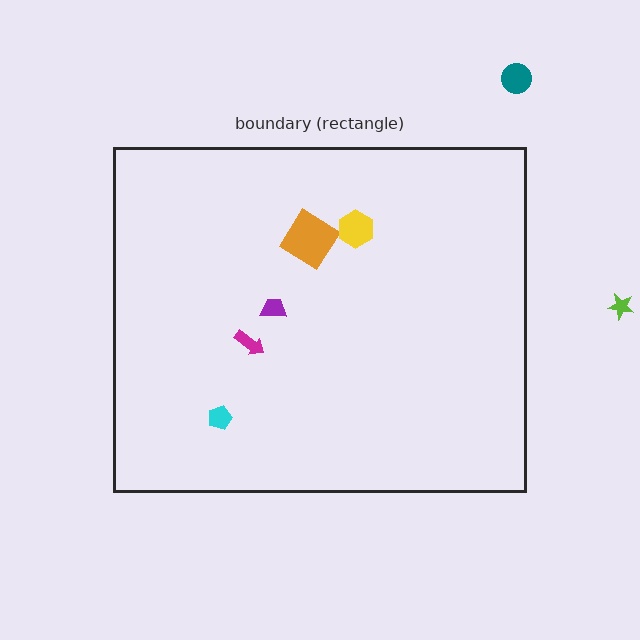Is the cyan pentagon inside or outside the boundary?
Inside.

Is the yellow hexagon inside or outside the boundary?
Inside.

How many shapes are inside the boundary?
5 inside, 2 outside.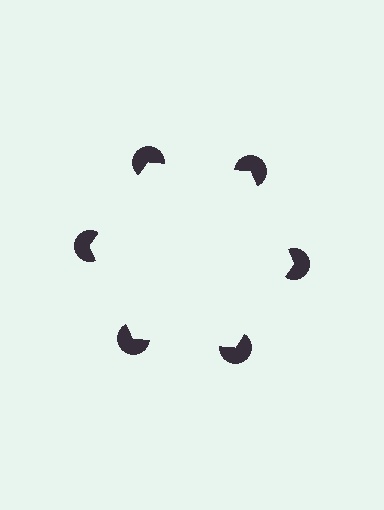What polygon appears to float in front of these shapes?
An illusory hexagon — its edges are inferred from the aligned wedge cuts in the pac-man discs, not physically drawn.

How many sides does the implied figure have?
6 sides.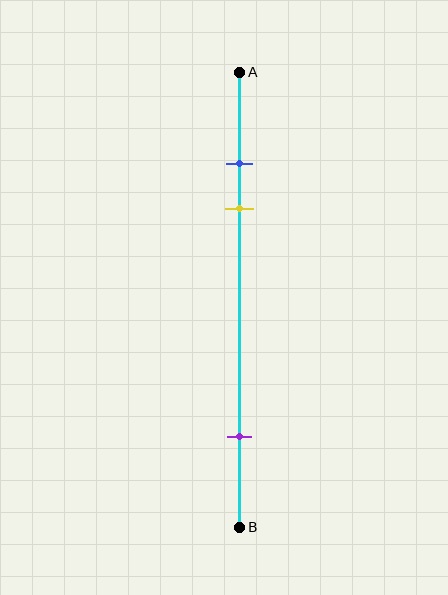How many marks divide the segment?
There are 3 marks dividing the segment.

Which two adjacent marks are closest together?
The blue and yellow marks are the closest adjacent pair.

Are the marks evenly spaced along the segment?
No, the marks are not evenly spaced.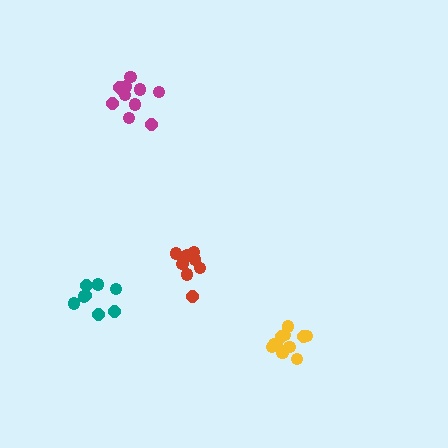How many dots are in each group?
Group 1: 11 dots, Group 2: 11 dots, Group 3: 8 dots, Group 4: 8 dots (38 total).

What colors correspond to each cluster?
The clusters are colored: yellow, magenta, teal, red.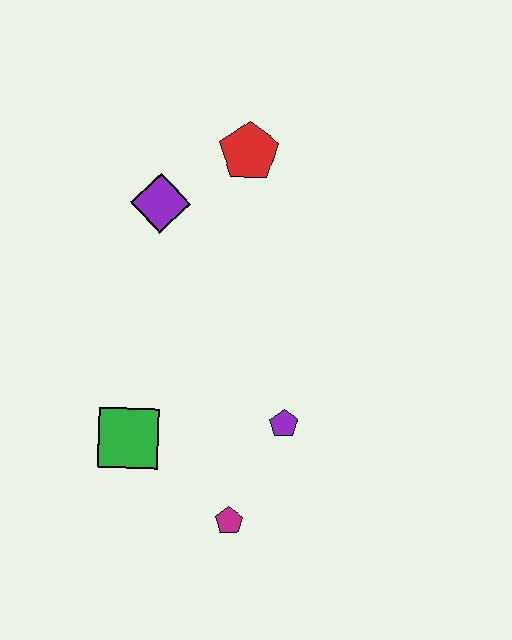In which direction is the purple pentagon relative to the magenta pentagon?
The purple pentagon is above the magenta pentagon.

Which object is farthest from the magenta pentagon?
The red pentagon is farthest from the magenta pentagon.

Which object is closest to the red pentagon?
The purple diamond is closest to the red pentagon.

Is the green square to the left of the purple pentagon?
Yes